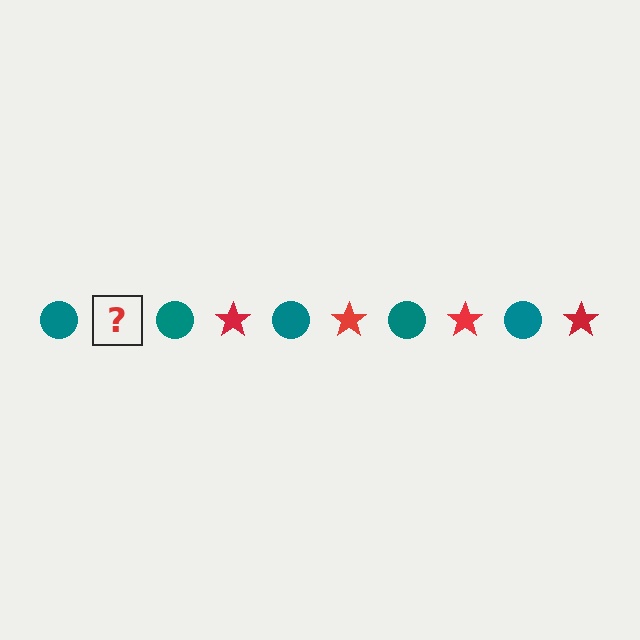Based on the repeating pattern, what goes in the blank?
The blank should be a red star.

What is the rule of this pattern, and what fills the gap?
The rule is that the pattern alternates between teal circle and red star. The gap should be filled with a red star.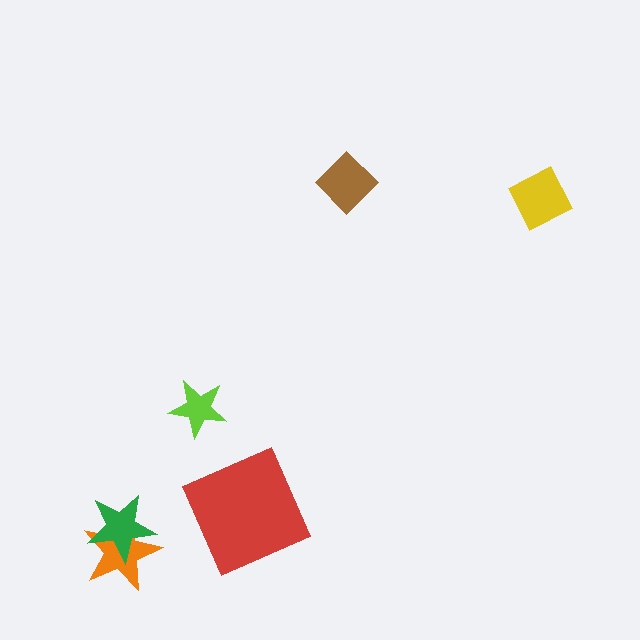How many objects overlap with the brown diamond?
0 objects overlap with the brown diamond.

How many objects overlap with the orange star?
1 object overlaps with the orange star.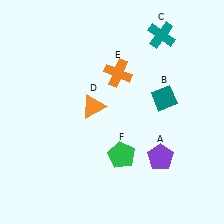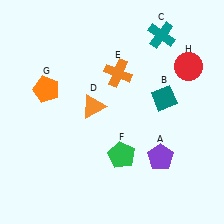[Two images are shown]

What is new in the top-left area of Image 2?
An orange pentagon (G) was added in the top-left area of Image 2.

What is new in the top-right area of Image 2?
A red circle (H) was added in the top-right area of Image 2.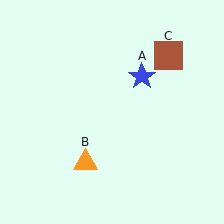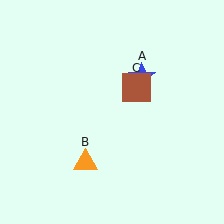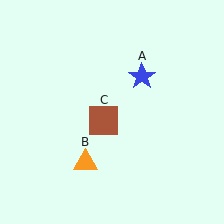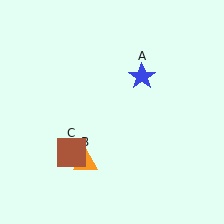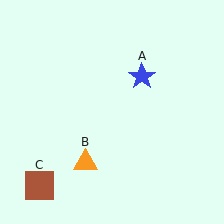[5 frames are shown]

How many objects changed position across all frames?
1 object changed position: brown square (object C).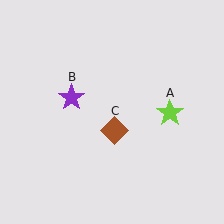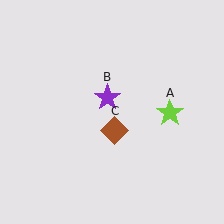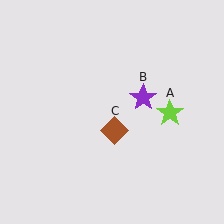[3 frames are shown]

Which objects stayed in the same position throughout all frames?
Lime star (object A) and brown diamond (object C) remained stationary.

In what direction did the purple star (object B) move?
The purple star (object B) moved right.